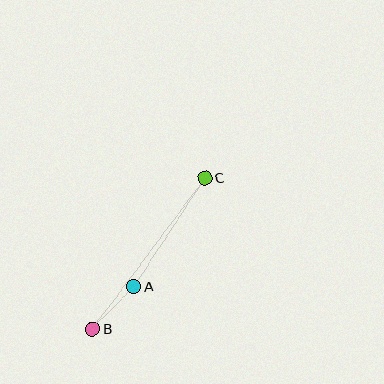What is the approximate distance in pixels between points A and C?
The distance between A and C is approximately 130 pixels.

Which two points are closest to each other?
Points A and B are closest to each other.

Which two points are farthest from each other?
Points B and C are farthest from each other.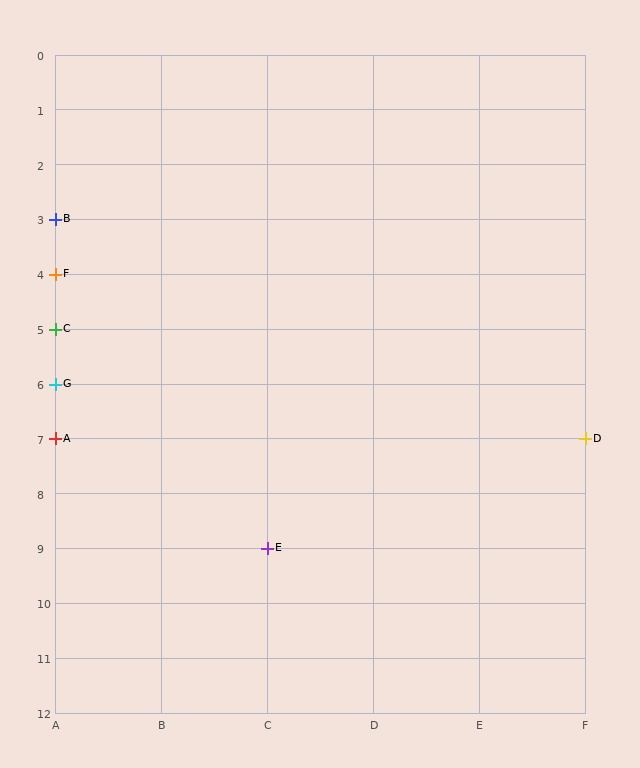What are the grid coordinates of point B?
Point B is at grid coordinates (A, 3).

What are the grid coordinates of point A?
Point A is at grid coordinates (A, 7).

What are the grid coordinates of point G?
Point G is at grid coordinates (A, 6).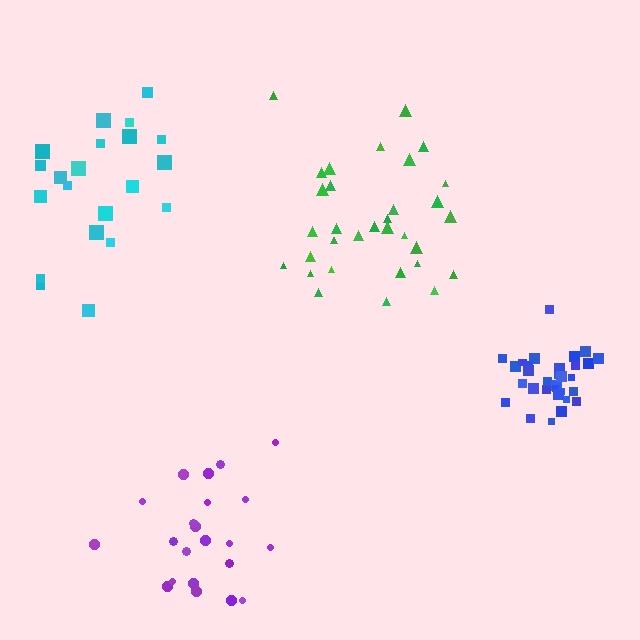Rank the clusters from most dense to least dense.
blue, green, purple, cyan.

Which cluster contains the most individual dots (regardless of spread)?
Green (33).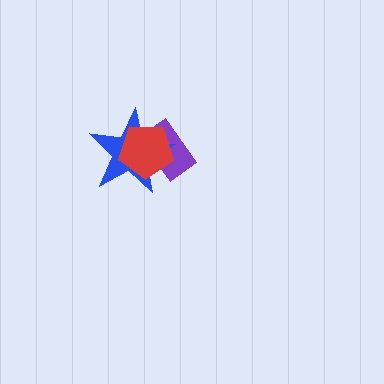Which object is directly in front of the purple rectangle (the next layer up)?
The blue star is directly in front of the purple rectangle.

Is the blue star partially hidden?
Yes, it is partially covered by another shape.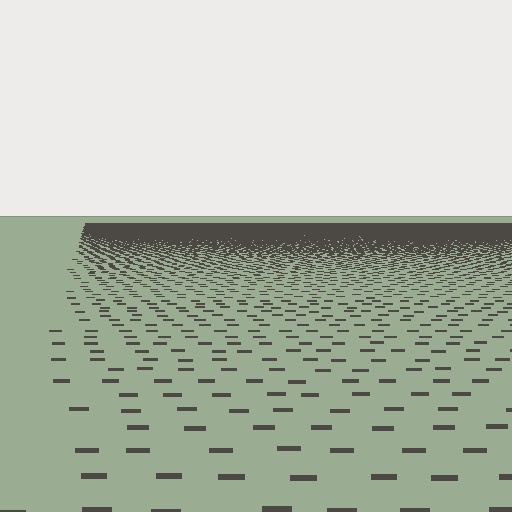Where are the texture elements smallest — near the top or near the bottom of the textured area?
Near the top.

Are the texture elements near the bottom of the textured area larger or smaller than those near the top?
Larger. Near the bottom, elements are closer to the viewer and appear at a bigger on-screen size.